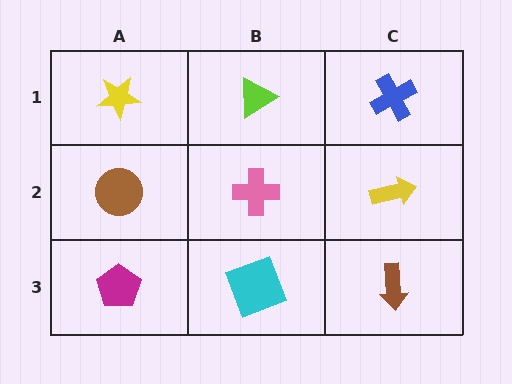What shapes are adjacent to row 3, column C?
A yellow arrow (row 2, column C), a cyan square (row 3, column B).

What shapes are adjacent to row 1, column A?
A brown circle (row 2, column A), a lime triangle (row 1, column B).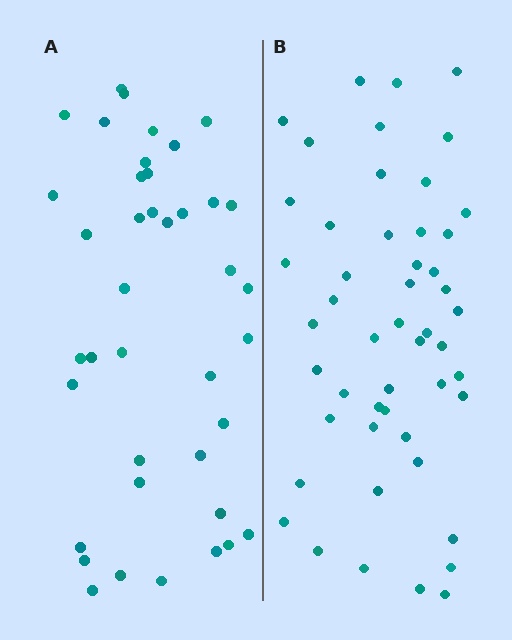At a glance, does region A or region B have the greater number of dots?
Region B (the right region) has more dots.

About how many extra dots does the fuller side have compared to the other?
Region B has roughly 10 or so more dots than region A.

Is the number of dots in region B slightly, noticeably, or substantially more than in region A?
Region B has noticeably more, but not dramatically so. The ratio is roughly 1.2 to 1.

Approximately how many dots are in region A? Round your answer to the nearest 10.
About 40 dots.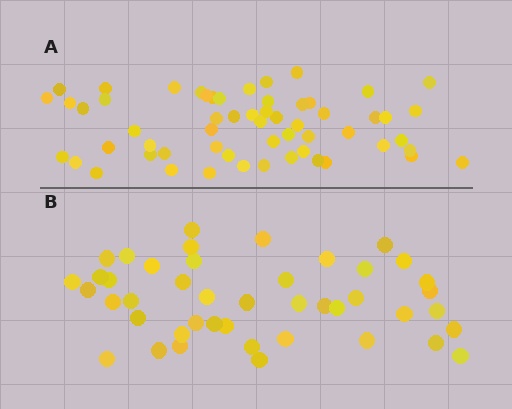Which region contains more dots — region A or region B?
Region A (the top region) has more dots.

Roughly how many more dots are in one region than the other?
Region A has approximately 15 more dots than region B.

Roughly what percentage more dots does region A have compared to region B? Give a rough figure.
About 30% more.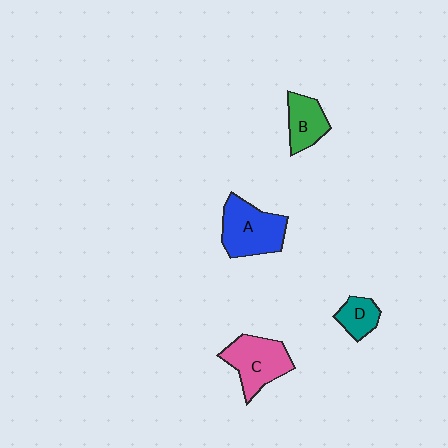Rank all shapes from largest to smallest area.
From largest to smallest: A (blue), C (pink), B (green), D (teal).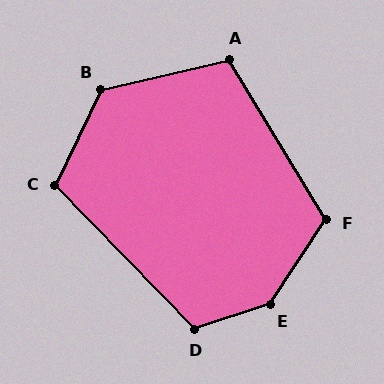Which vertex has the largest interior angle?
E, at approximately 141 degrees.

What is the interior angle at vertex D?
Approximately 116 degrees (obtuse).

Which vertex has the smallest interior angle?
A, at approximately 108 degrees.